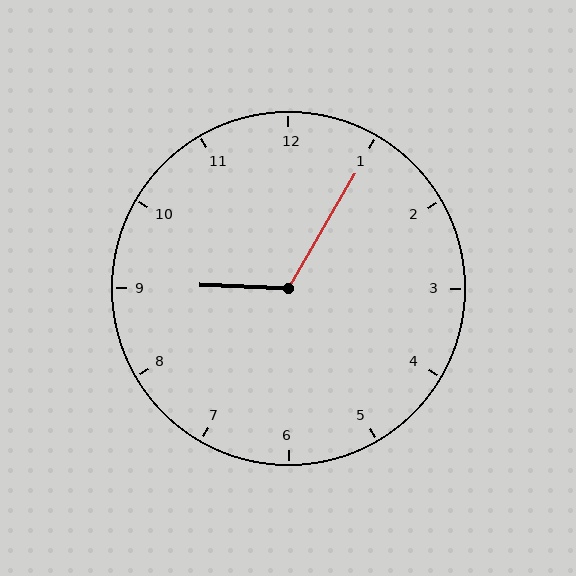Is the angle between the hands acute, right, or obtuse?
It is obtuse.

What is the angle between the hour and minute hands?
Approximately 118 degrees.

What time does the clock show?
9:05.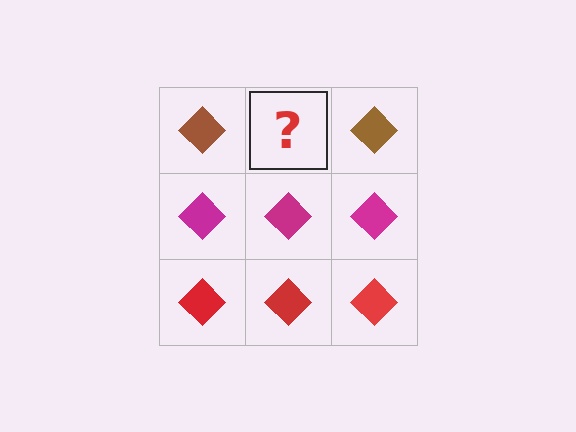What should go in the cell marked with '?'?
The missing cell should contain a brown diamond.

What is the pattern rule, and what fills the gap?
The rule is that each row has a consistent color. The gap should be filled with a brown diamond.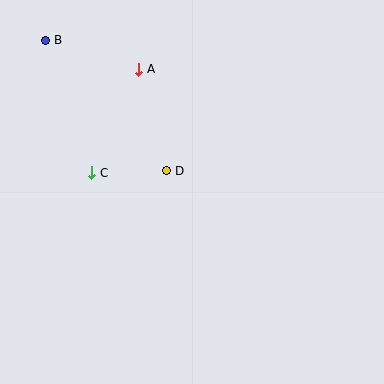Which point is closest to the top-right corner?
Point A is closest to the top-right corner.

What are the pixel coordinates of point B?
Point B is at (45, 40).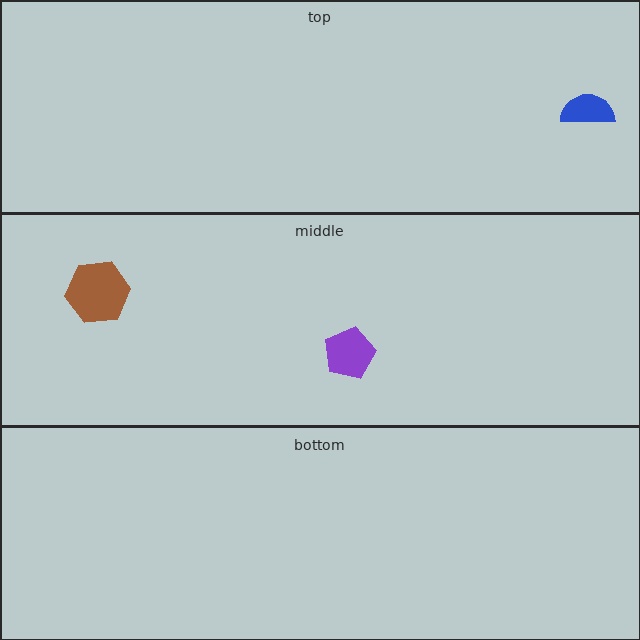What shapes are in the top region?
The blue semicircle.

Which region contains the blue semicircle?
The top region.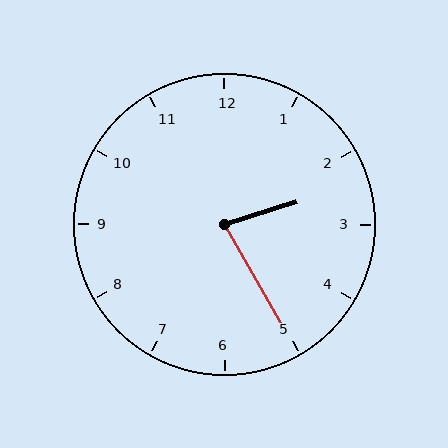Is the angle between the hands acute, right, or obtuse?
It is acute.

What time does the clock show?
2:25.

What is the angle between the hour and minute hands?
Approximately 78 degrees.